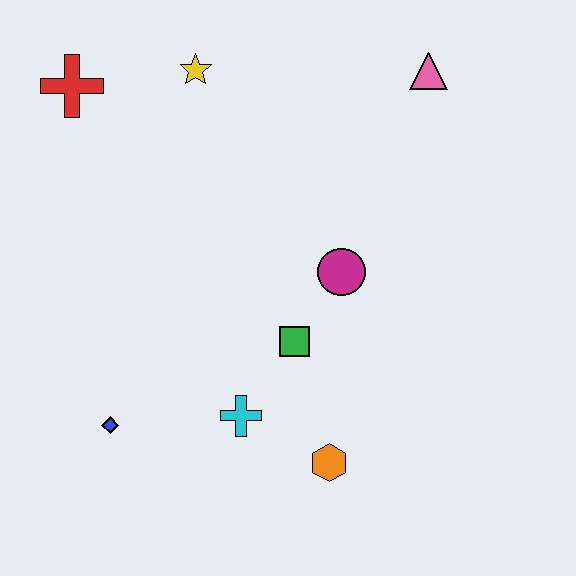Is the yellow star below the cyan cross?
No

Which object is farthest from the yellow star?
The orange hexagon is farthest from the yellow star.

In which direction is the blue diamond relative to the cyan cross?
The blue diamond is to the left of the cyan cross.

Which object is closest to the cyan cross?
The green square is closest to the cyan cross.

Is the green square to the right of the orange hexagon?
No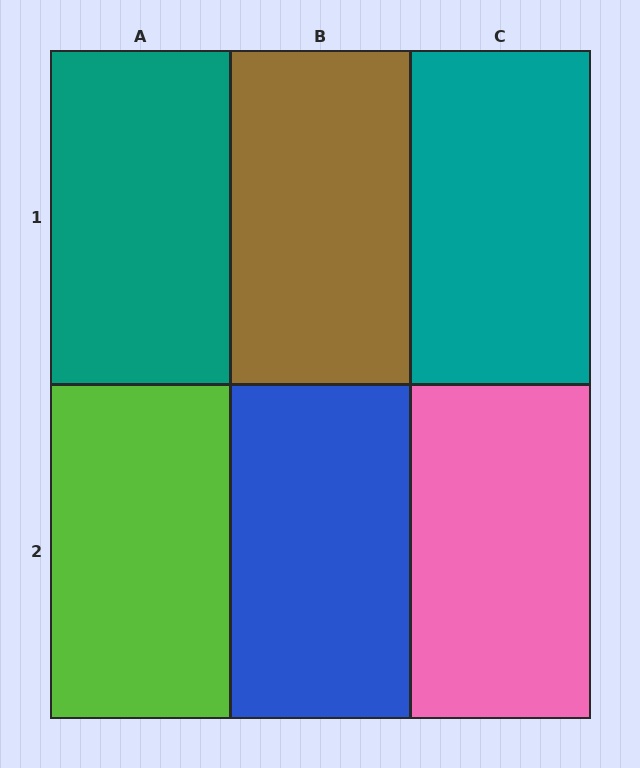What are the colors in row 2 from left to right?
Lime, blue, pink.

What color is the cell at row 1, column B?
Brown.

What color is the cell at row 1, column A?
Teal.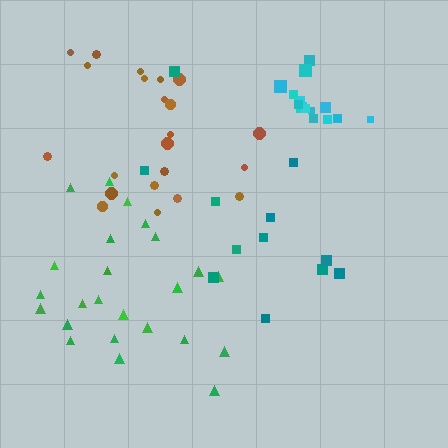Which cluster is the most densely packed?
Cyan.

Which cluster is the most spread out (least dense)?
Teal.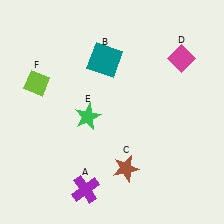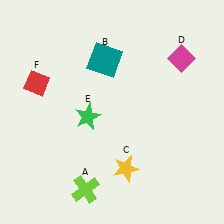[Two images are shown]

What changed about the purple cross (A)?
In Image 1, A is purple. In Image 2, it changed to lime.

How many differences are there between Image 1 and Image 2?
There are 3 differences between the two images.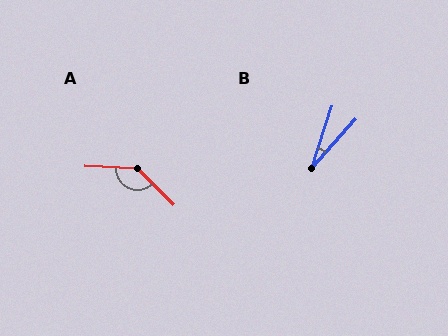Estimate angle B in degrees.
Approximately 24 degrees.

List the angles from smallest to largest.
B (24°), A (137°).